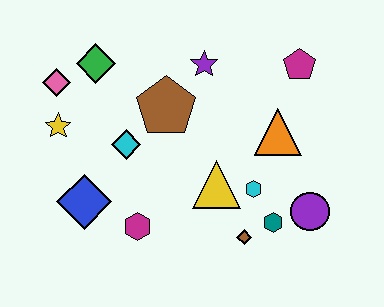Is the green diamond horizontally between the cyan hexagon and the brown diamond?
No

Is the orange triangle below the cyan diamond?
No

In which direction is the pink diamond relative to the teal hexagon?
The pink diamond is to the left of the teal hexagon.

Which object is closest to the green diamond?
The pink diamond is closest to the green diamond.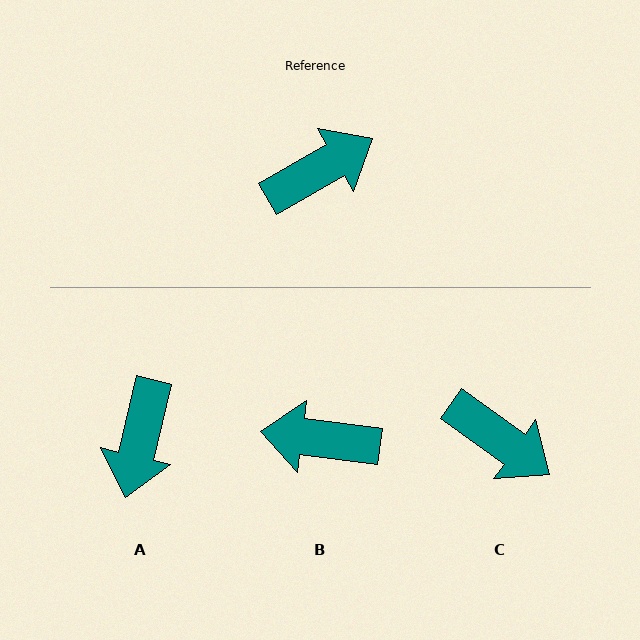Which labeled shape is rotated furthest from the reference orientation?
B, about 143 degrees away.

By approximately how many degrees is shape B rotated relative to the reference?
Approximately 143 degrees counter-clockwise.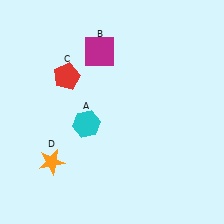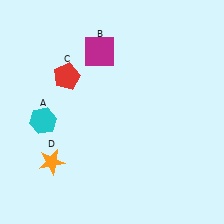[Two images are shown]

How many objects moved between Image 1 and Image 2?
1 object moved between the two images.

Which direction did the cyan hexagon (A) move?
The cyan hexagon (A) moved left.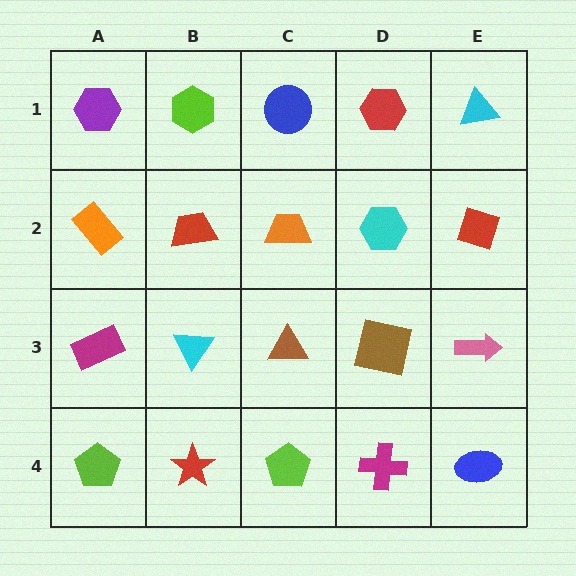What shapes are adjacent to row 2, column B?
A lime hexagon (row 1, column B), a cyan triangle (row 3, column B), an orange rectangle (row 2, column A), an orange trapezoid (row 2, column C).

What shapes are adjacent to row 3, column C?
An orange trapezoid (row 2, column C), a lime pentagon (row 4, column C), a cyan triangle (row 3, column B), a brown square (row 3, column D).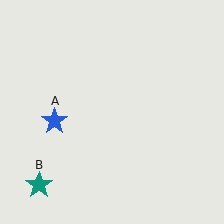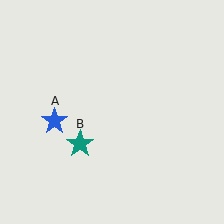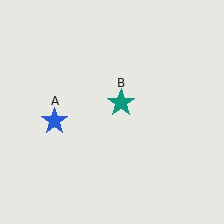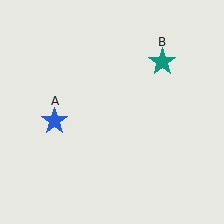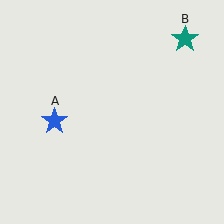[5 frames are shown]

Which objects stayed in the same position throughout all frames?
Blue star (object A) remained stationary.